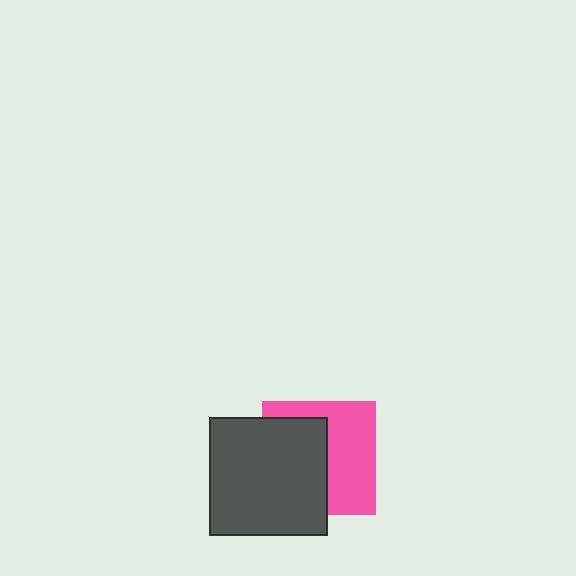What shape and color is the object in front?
The object in front is a dark gray square.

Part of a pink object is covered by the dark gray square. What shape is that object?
It is a square.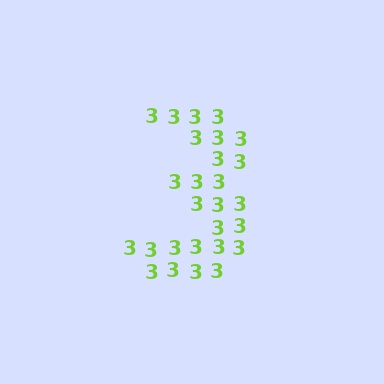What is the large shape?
The large shape is the digit 3.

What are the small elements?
The small elements are digit 3's.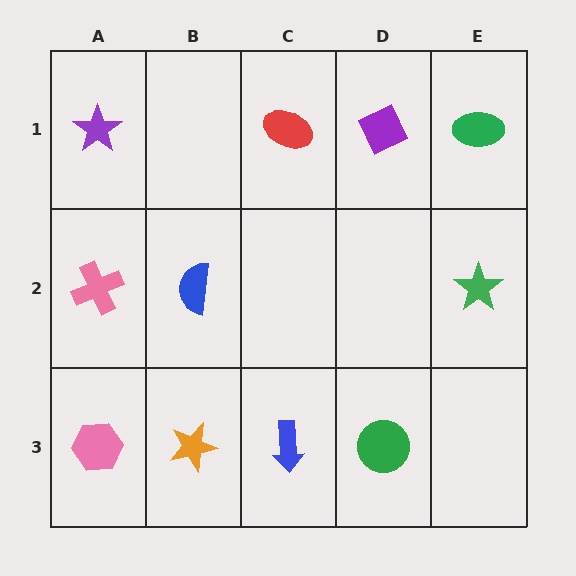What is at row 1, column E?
A green ellipse.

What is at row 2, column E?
A green star.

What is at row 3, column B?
An orange star.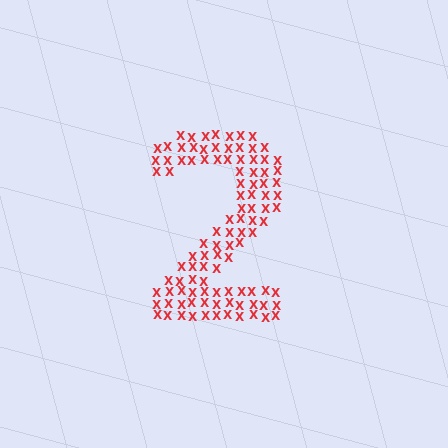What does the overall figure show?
The overall figure shows the digit 2.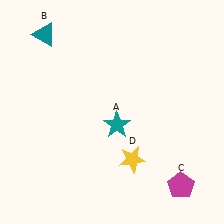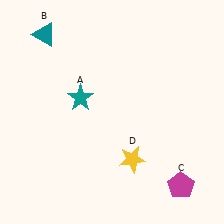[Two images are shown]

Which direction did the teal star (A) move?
The teal star (A) moved left.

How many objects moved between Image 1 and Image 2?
1 object moved between the two images.